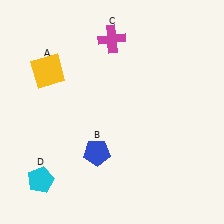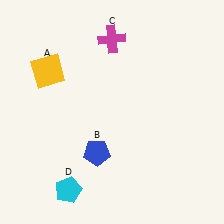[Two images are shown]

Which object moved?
The cyan pentagon (D) moved right.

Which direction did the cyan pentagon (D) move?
The cyan pentagon (D) moved right.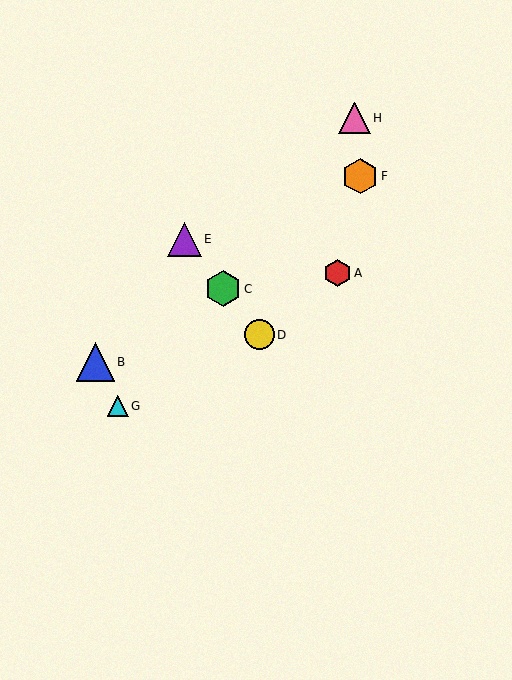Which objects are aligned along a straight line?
Objects C, D, E are aligned along a straight line.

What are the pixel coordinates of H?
Object H is at (354, 118).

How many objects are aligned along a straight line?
3 objects (C, D, E) are aligned along a straight line.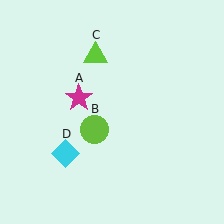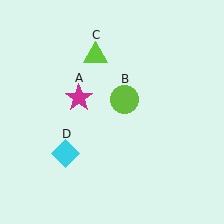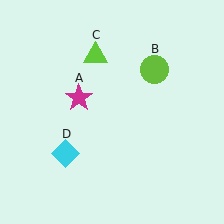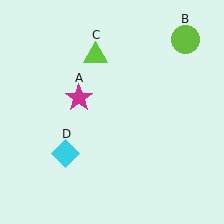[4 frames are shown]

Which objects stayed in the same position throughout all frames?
Magenta star (object A) and lime triangle (object C) and cyan diamond (object D) remained stationary.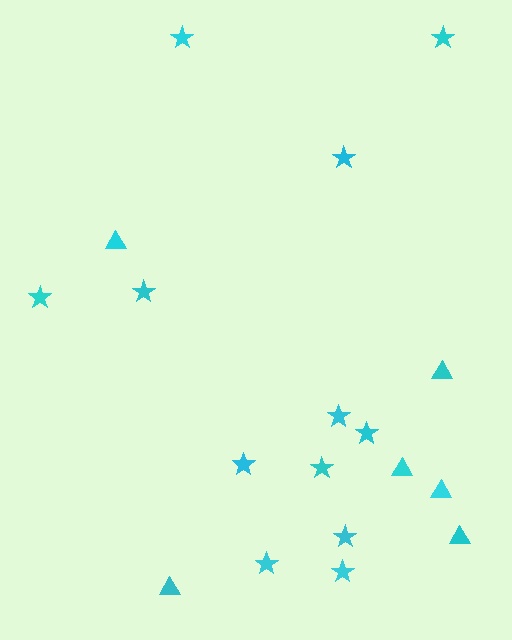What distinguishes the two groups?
There are 2 groups: one group of triangles (6) and one group of stars (12).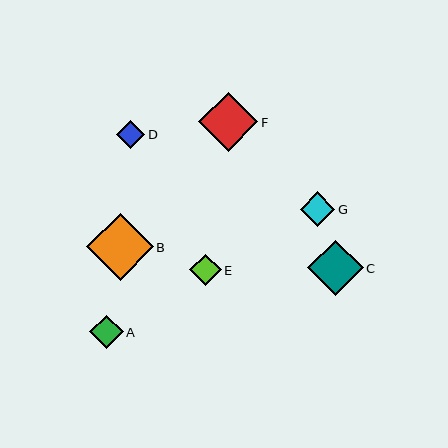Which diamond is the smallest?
Diamond D is the smallest with a size of approximately 28 pixels.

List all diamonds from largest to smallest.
From largest to smallest: B, F, C, G, A, E, D.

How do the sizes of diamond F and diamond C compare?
Diamond F and diamond C are approximately the same size.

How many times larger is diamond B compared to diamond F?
Diamond B is approximately 1.1 times the size of diamond F.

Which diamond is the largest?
Diamond B is the largest with a size of approximately 67 pixels.